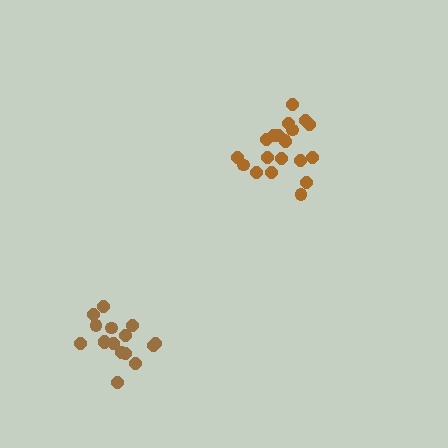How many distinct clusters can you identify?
There are 2 distinct clusters.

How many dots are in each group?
Group 1: 20 dots, Group 2: 16 dots (36 total).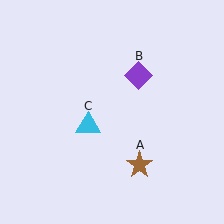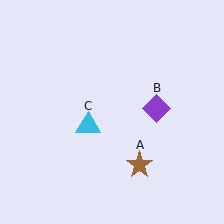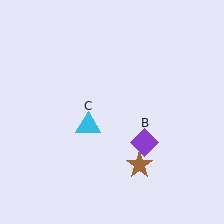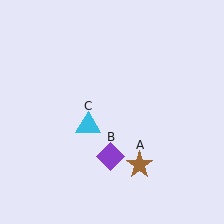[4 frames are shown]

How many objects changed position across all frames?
1 object changed position: purple diamond (object B).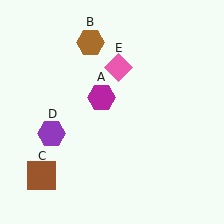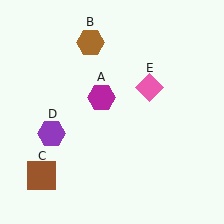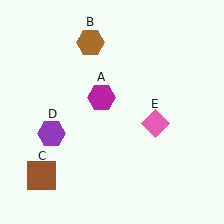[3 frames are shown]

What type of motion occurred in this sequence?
The pink diamond (object E) rotated clockwise around the center of the scene.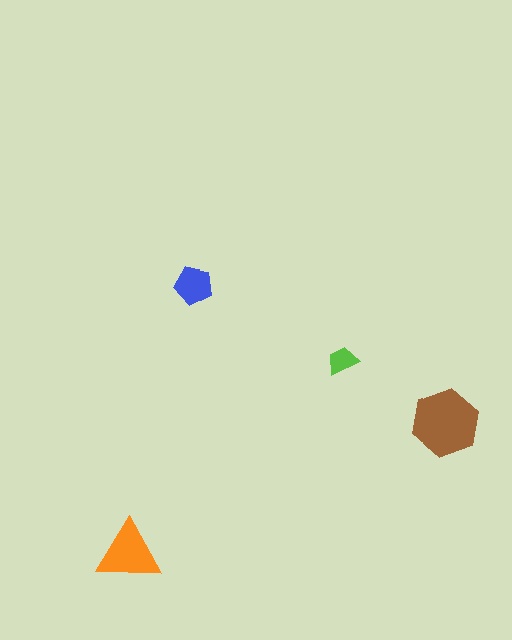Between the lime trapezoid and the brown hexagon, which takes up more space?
The brown hexagon.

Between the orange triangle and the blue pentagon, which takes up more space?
The orange triangle.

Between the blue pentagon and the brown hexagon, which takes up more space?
The brown hexagon.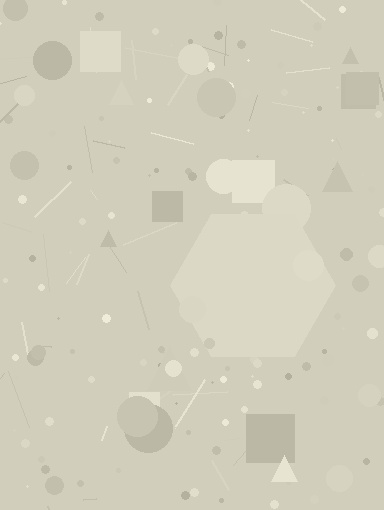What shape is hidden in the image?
A hexagon is hidden in the image.